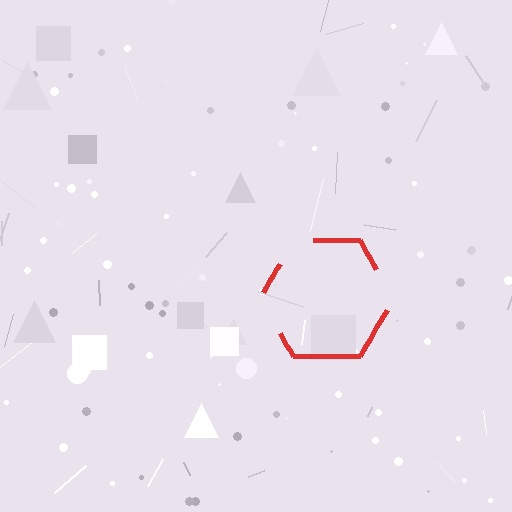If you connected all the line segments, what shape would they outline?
They would outline a hexagon.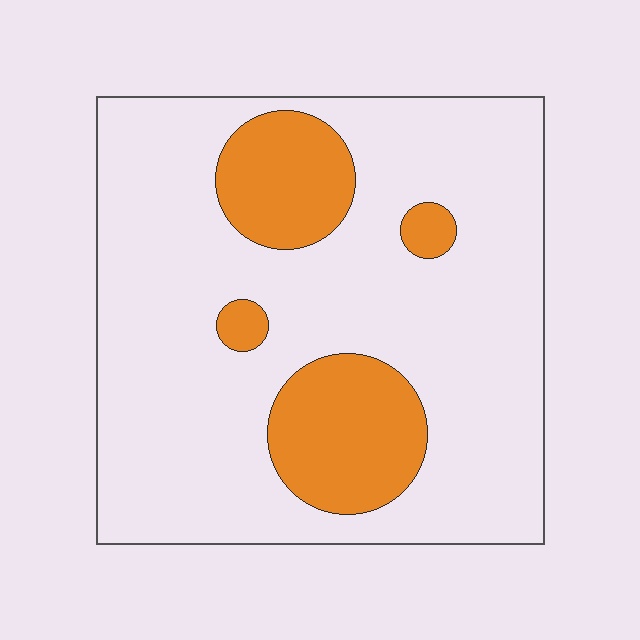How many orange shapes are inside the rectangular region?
4.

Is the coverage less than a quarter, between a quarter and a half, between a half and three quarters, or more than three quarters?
Less than a quarter.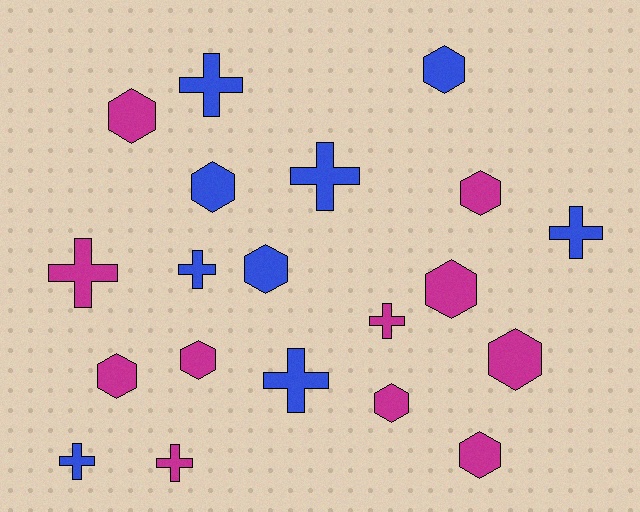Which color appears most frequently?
Magenta, with 11 objects.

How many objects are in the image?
There are 20 objects.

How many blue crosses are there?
There are 6 blue crosses.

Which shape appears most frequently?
Hexagon, with 11 objects.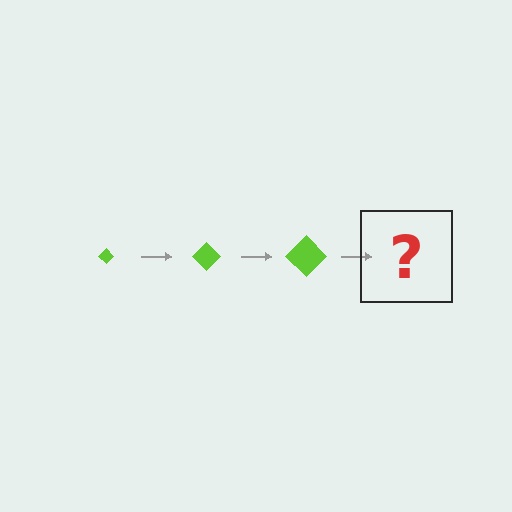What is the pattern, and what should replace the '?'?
The pattern is that the diamond gets progressively larger each step. The '?' should be a lime diamond, larger than the previous one.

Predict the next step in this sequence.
The next step is a lime diamond, larger than the previous one.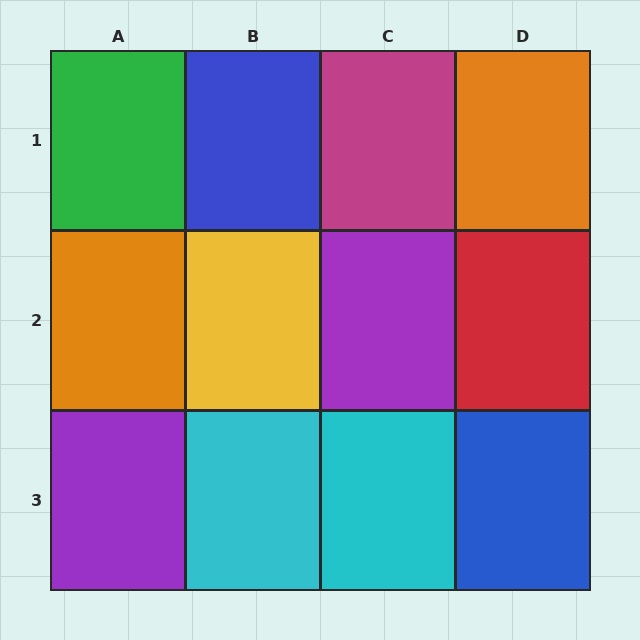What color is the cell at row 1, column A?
Green.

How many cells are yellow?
1 cell is yellow.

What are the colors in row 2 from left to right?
Orange, yellow, purple, red.